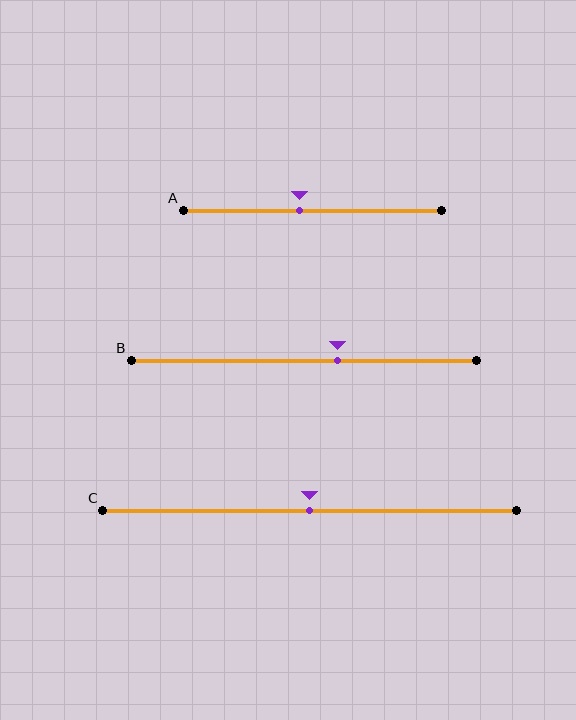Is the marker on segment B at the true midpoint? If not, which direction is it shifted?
No, the marker on segment B is shifted to the right by about 10% of the segment length.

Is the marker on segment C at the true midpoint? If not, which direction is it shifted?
Yes, the marker on segment C is at the true midpoint.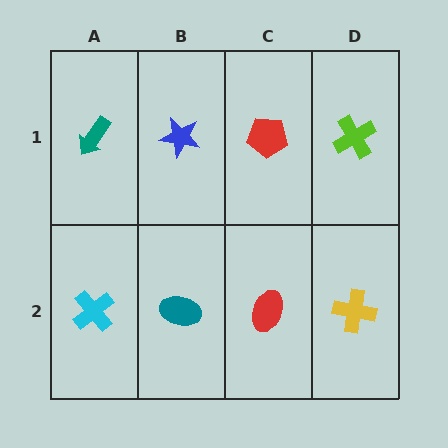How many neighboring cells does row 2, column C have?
3.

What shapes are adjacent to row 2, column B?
A blue star (row 1, column B), a cyan cross (row 2, column A), a red ellipse (row 2, column C).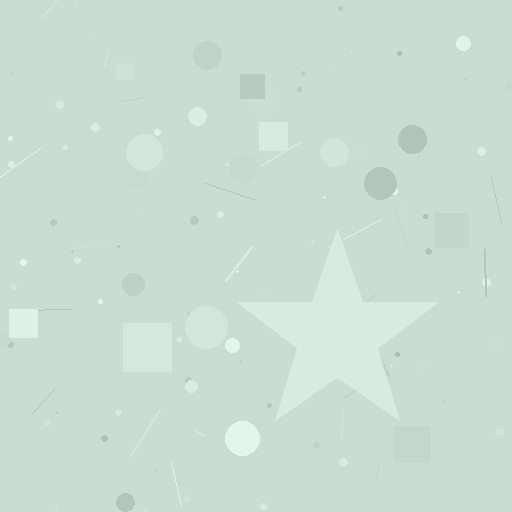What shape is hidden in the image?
A star is hidden in the image.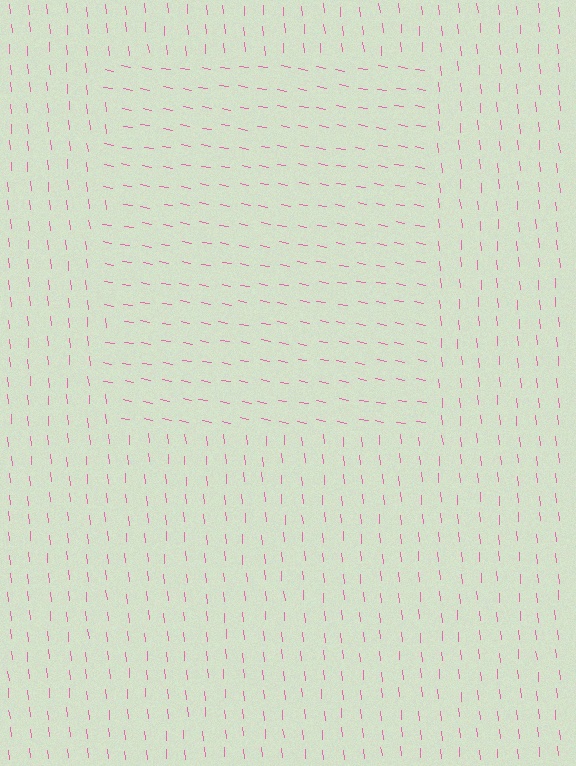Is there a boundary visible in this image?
Yes, there is a texture boundary formed by a change in line orientation.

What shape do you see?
I see a rectangle.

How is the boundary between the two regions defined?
The boundary is defined purely by a change in line orientation (approximately 74 degrees difference). All lines are the same color and thickness.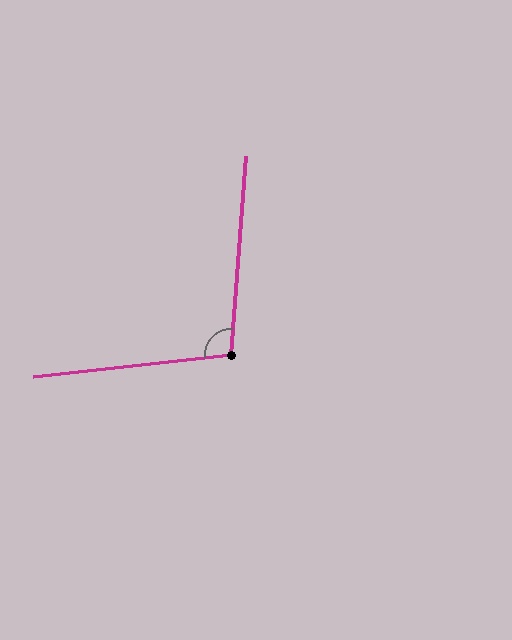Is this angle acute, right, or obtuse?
It is obtuse.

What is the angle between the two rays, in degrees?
Approximately 101 degrees.